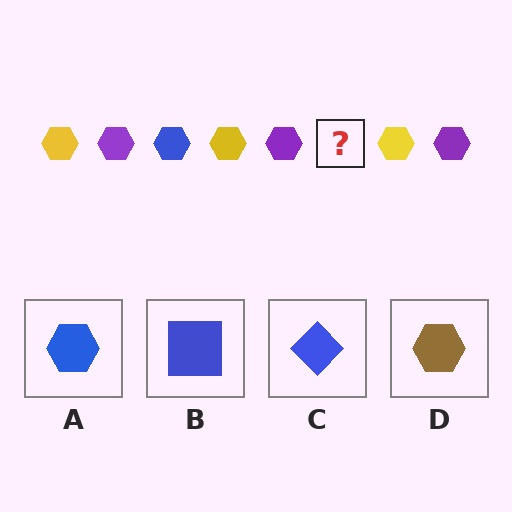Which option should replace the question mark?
Option A.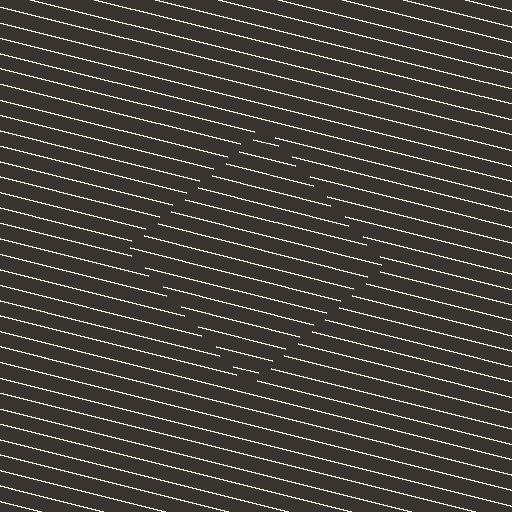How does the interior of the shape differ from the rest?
The interior of the shape contains the same grating, shifted by half a period — the contour is defined by the phase discontinuity where line-ends from the inner and outer gratings abut.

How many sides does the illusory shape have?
4 sides — the line-ends trace a square.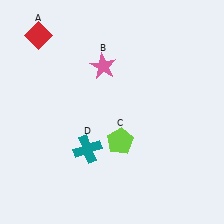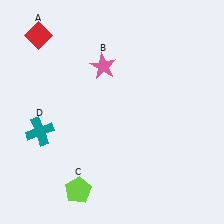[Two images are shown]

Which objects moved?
The objects that moved are: the lime pentagon (C), the teal cross (D).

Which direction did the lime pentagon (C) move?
The lime pentagon (C) moved down.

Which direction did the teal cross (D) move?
The teal cross (D) moved left.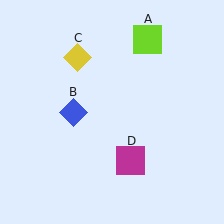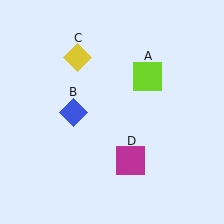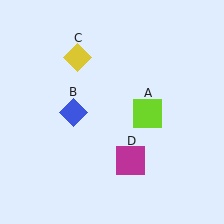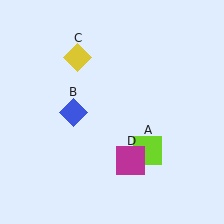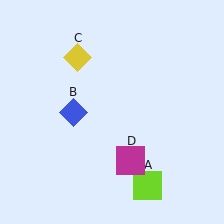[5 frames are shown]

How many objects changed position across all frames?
1 object changed position: lime square (object A).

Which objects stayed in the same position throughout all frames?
Blue diamond (object B) and yellow diamond (object C) and magenta square (object D) remained stationary.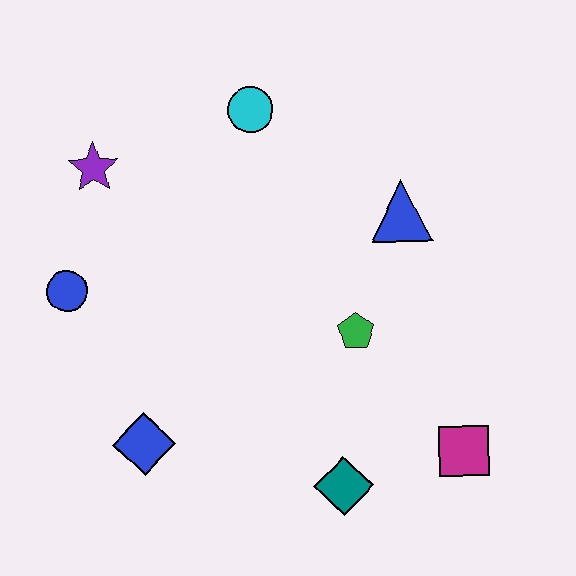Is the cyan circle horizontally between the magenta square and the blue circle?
Yes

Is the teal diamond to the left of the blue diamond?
No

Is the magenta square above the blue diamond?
No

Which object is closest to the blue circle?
The purple star is closest to the blue circle.